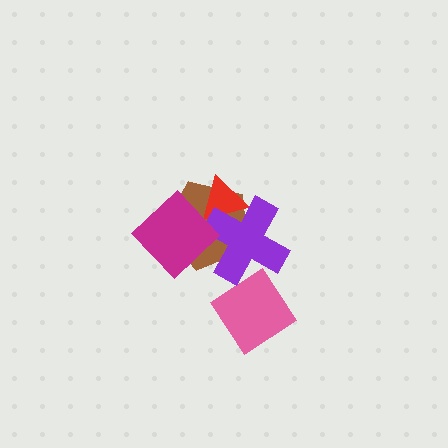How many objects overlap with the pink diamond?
0 objects overlap with the pink diamond.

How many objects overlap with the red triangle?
3 objects overlap with the red triangle.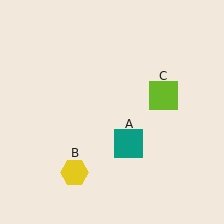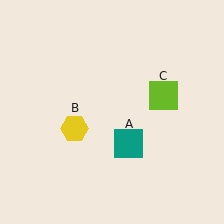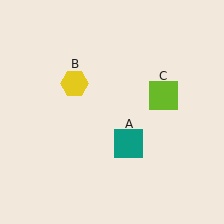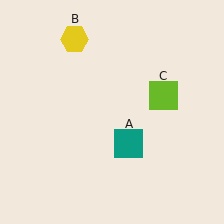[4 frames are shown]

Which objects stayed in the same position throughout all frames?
Teal square (object A) and lime square (object C) remained stationary.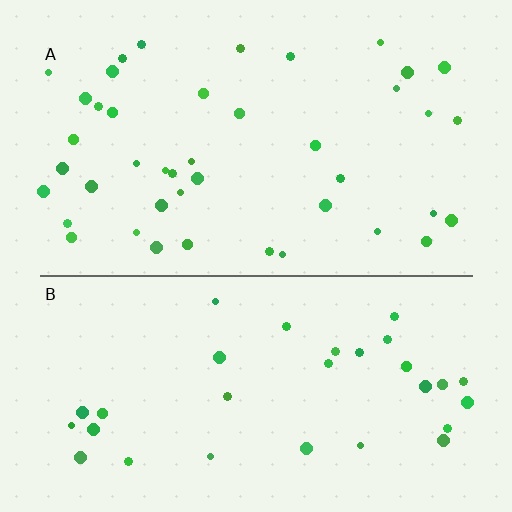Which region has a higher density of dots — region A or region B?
A (the top).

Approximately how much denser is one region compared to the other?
Approximately 1.4× — region A over region B.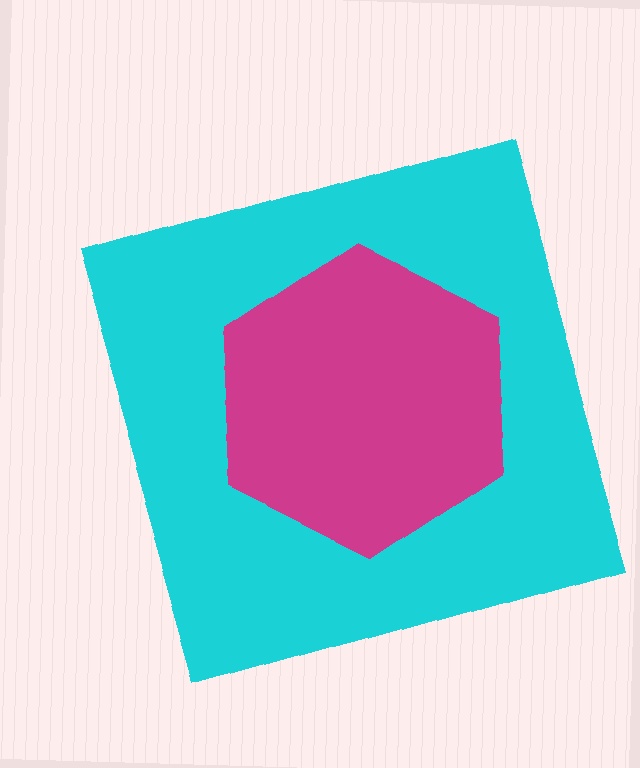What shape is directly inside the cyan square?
The magenta hexagon.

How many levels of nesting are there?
2.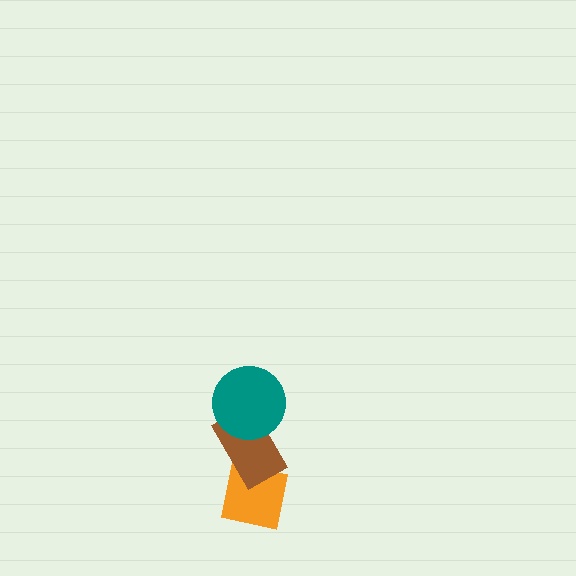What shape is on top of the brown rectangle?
The teal circle is on top of the brown rectangle.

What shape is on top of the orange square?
The brown rectangle is on top of the orange square.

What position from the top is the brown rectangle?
The brown rectangle is 2nd from the top.